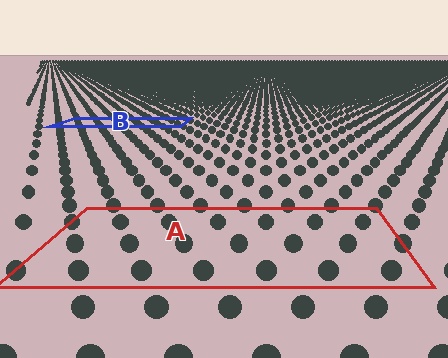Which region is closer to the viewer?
Region A is closer. The texture elements there are larger and more spread out.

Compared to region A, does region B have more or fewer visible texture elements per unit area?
Region B has more texture elements per unit area — they are packed more densely because it is farther away.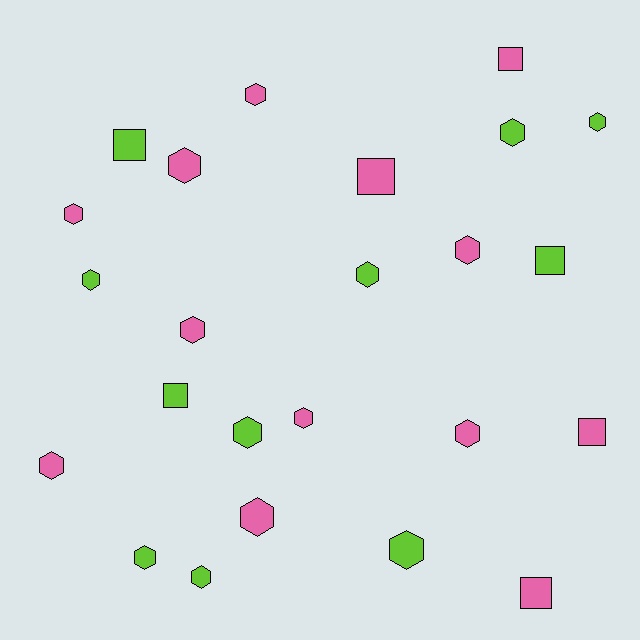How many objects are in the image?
There are 24 objects.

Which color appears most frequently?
Pink, with 13 objects.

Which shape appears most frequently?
Hexagon, with 17 objects.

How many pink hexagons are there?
There are 9 pink hexagons.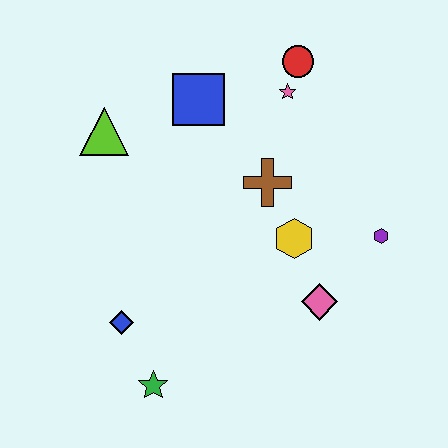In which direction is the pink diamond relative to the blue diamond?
The pink diamond is to the right of the blue diamond.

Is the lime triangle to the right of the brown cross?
No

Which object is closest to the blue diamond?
The green star is closest to the blue diamond.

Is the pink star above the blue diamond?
Yes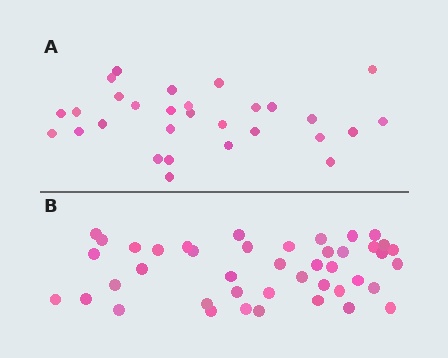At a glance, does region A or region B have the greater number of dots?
Region B (the bottom region) has more dots.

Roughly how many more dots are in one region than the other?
Region B has approximately 15 more dots than region A.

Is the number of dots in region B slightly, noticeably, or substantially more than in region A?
Region B has substantially more. The ratio is roughly 1.5 to 1.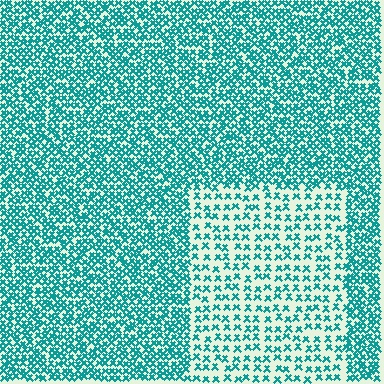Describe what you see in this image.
The image contains small teal elements arranged at two different densities. A rectangle-shaped region is visible where the elements are less densely packed than the surrounding area.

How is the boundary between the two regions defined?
The boundary is defined by a change in element density (approximately 2.2x ratio). All elements are the same color, size, and shape.